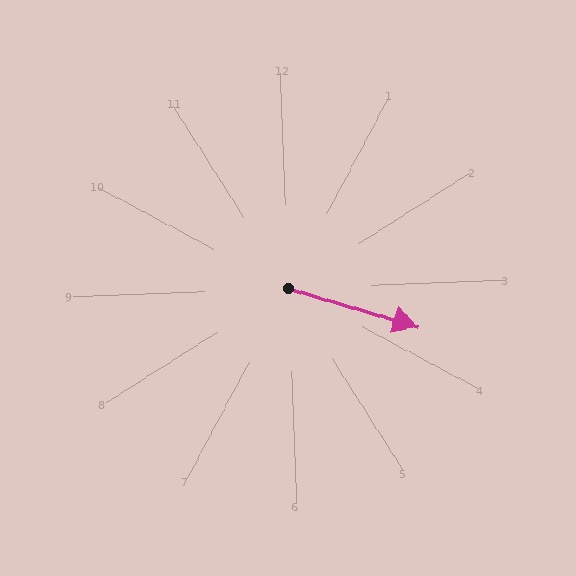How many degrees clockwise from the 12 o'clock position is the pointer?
Approximately 109 degrees.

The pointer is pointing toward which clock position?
Roughly 4 o'clock.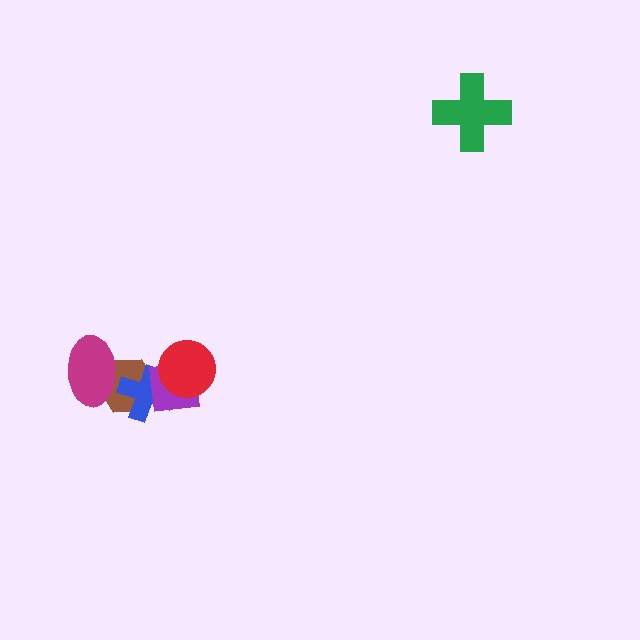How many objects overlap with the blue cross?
3 objects overlap with the blue cross.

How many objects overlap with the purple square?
3 objects overlap with the purple square.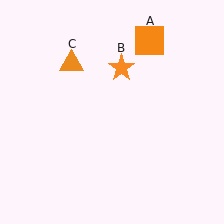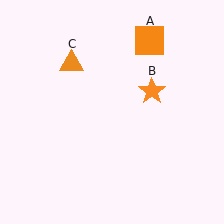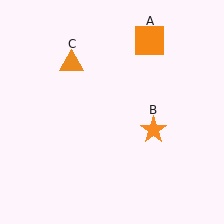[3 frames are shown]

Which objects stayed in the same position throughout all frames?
Orange square (object A) and orange triangle (object C) remained stationary.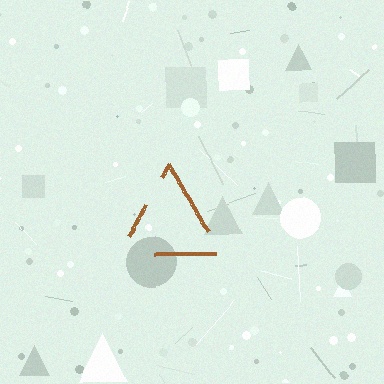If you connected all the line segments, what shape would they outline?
They would outline a triangle.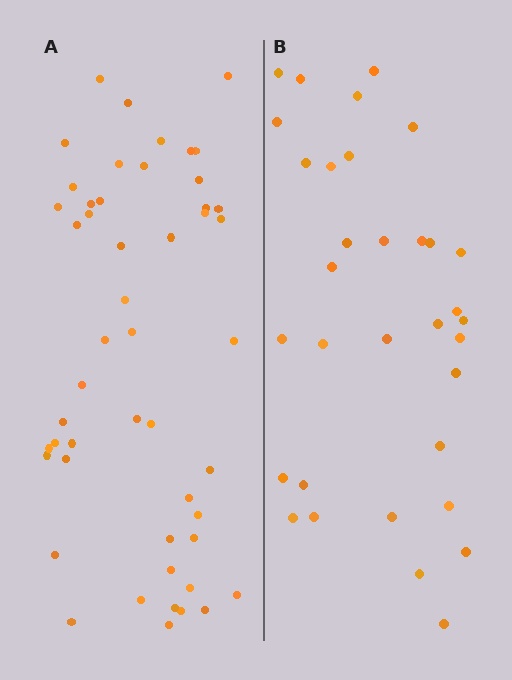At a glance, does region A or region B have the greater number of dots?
Region A (the left region) has more dots.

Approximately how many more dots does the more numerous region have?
Region A has approximately 15 more dots than region B.